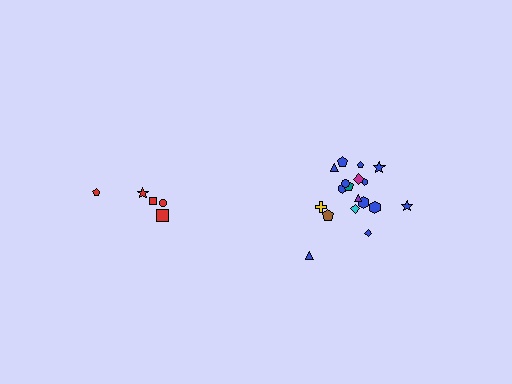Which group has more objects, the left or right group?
The right group.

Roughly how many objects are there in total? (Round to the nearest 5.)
Roughly 25 objects in total.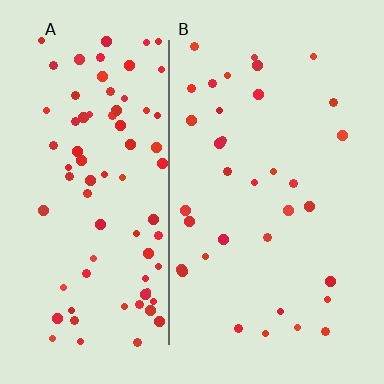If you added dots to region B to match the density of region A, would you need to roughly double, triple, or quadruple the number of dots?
Approximately double.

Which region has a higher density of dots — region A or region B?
A (the left).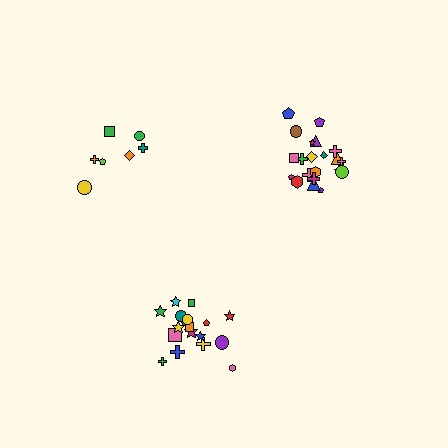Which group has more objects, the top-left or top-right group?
The top-right group.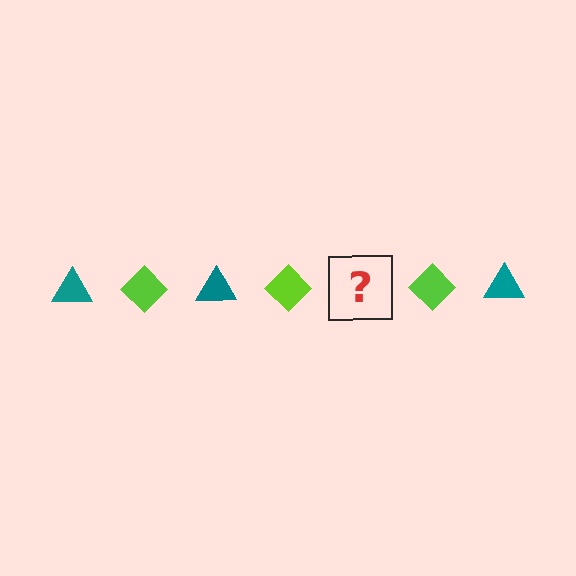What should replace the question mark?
The question mark should be replaced with a teal triangle.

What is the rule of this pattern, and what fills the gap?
The rule is that the pattern alternates between teal triangle and lime diamond. The gap should be filled with a teal triangle.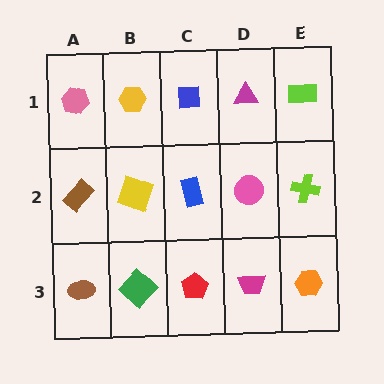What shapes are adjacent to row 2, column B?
A yellow hexagon (row 1, column B), a green diamond (row 3, column B), a brown rectangle (row 2, column A), a blue rectangle (row 2, column C).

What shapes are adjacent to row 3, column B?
A yellow square (row 2, column B), a brown ellipse (row 3, column A), a red pentagon (row 3, column C).